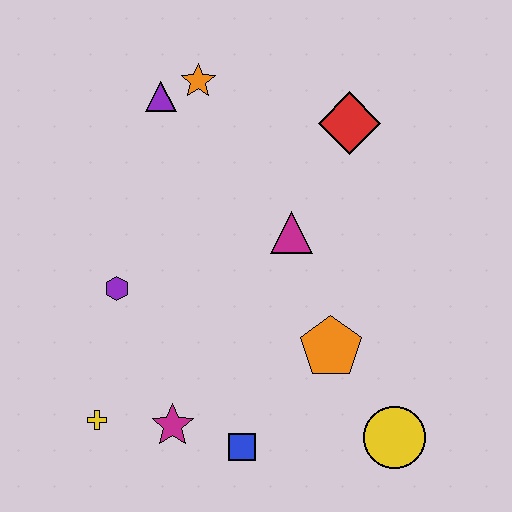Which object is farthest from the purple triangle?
The yellow circle is farthest from the purple triangle.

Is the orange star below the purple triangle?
No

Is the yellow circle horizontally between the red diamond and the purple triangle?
No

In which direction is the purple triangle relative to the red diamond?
The purple triangle is to the left of the red diamond.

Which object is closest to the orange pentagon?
The yellow circle is closest to the orange pentagon.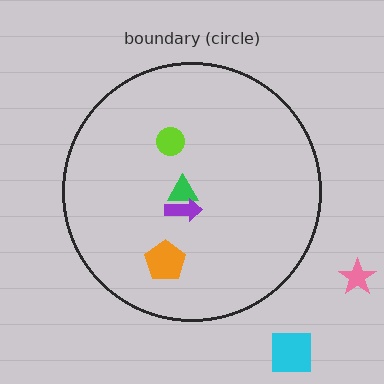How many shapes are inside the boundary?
4 inside, 2 outside.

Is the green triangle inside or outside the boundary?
Inside.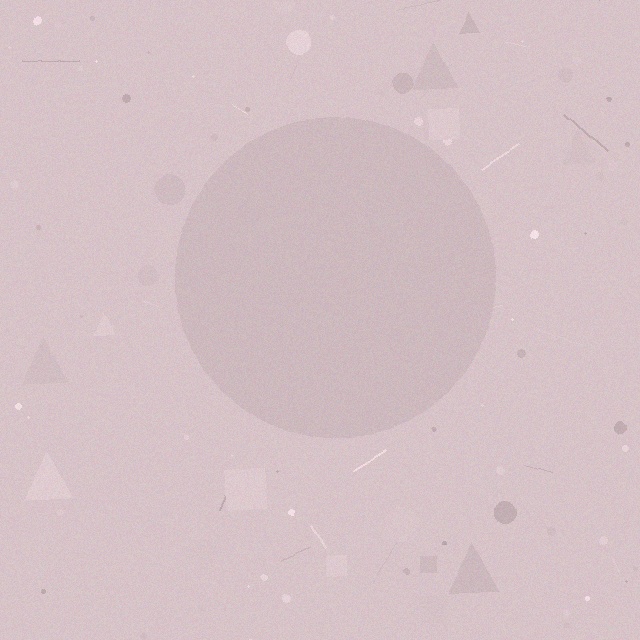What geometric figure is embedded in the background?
A circle is embedded in the background.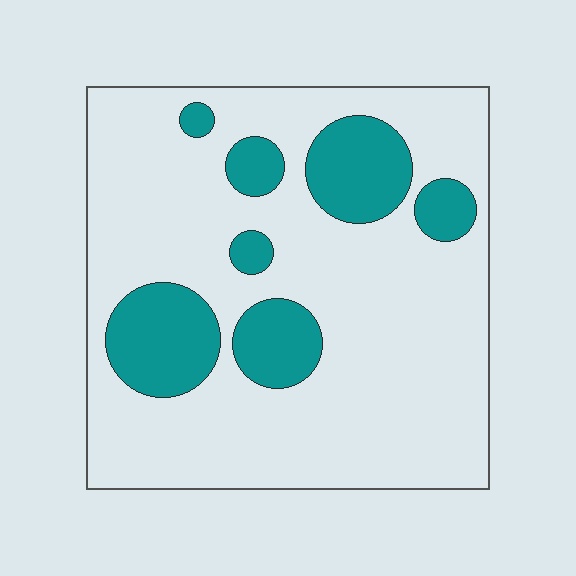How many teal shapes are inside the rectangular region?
7.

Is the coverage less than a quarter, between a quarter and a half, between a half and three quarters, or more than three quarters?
Less than a quarter.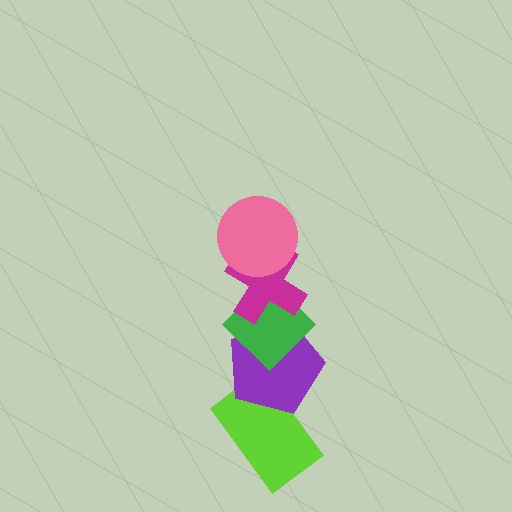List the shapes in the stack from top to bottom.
From top to bottom: the pink circle, the magenta cross, the green diamond, the purple pentagon, the lime rectangle.